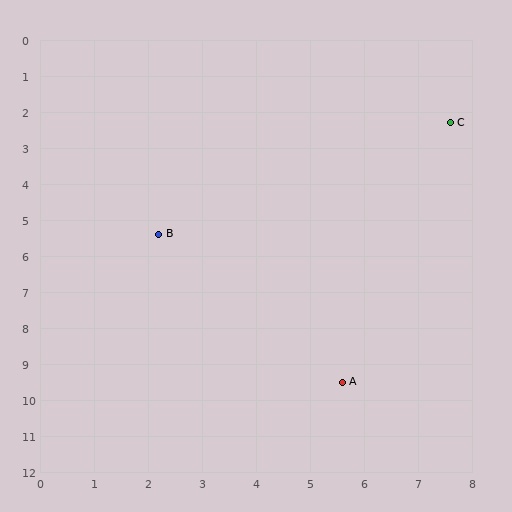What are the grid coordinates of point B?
Point B is at approximately (2.2, 5.4).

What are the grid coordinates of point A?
Point A is at approximately (5.6, 9.5).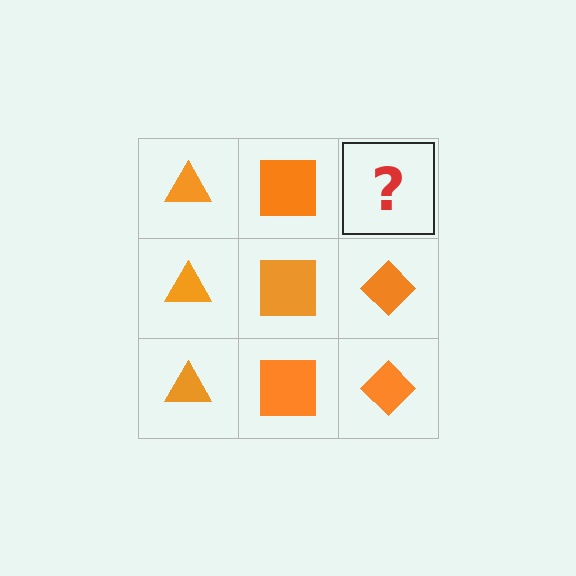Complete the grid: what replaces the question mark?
The question mark should be replaced with an orange diamond.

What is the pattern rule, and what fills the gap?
The rule is that each column has a consistent shape. The gap should be filled with an orange diamond.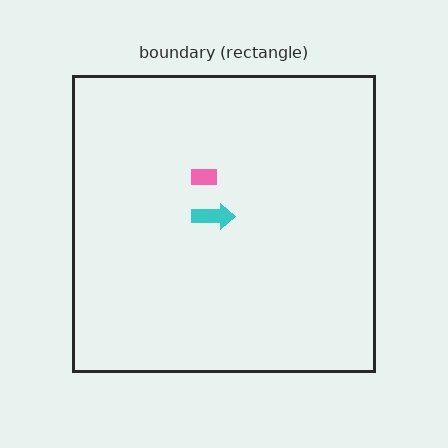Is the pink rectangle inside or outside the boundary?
Inside.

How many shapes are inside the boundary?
2 inside, 0 outside.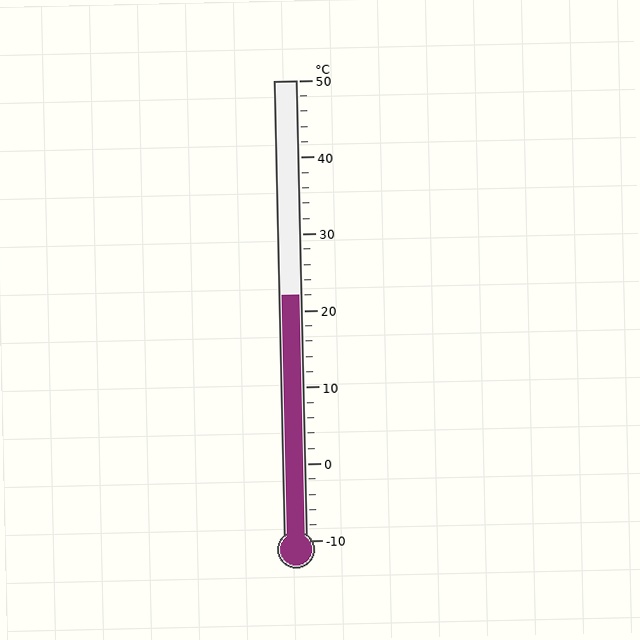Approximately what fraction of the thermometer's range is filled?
The thermometer is filled to approximately 55% of its range.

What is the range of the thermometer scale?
The thermometer scale ranges from -10°C to 50°C.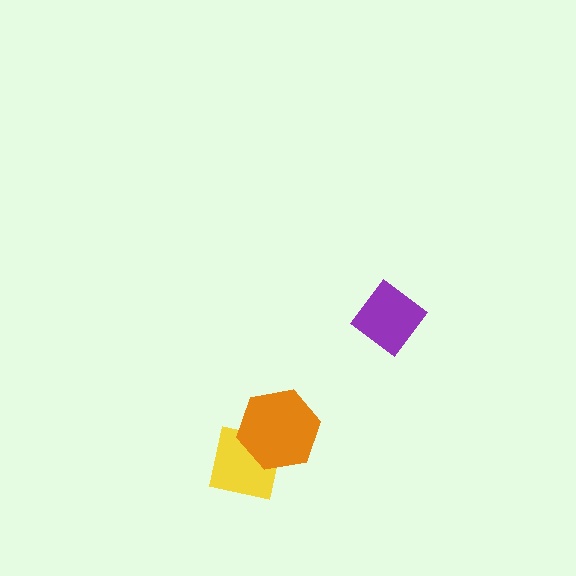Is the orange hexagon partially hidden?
No, no other shape covers it.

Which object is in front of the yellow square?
The orange hexagon is in front of the yellow square.